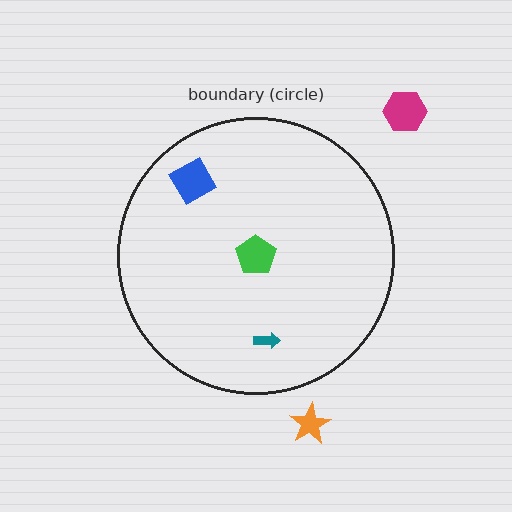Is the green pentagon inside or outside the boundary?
Inside.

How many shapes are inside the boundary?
3 inside, 2 outside.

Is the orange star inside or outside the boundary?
Outside.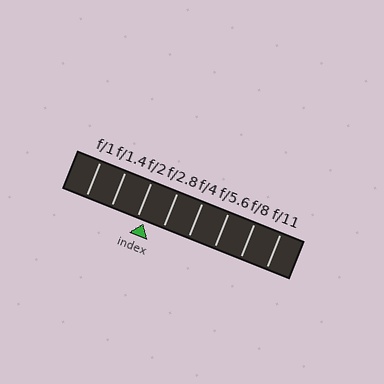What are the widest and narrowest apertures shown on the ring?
The widest aperture shown is f/1 and the narrowest is f/11.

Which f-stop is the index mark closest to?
The index mark is closest to f/2.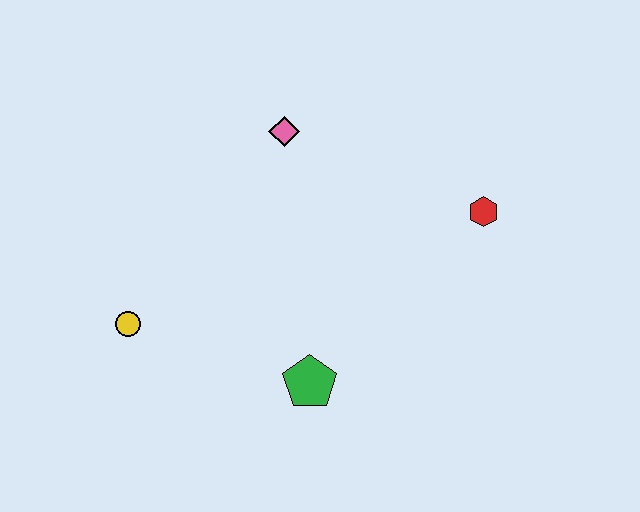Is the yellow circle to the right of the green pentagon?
No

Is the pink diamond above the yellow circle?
Yes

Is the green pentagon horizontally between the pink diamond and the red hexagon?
Yes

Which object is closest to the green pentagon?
The yellow circle is closest to the green pentagon.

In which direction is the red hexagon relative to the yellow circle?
The red hexagon is to the right of the yellow circle.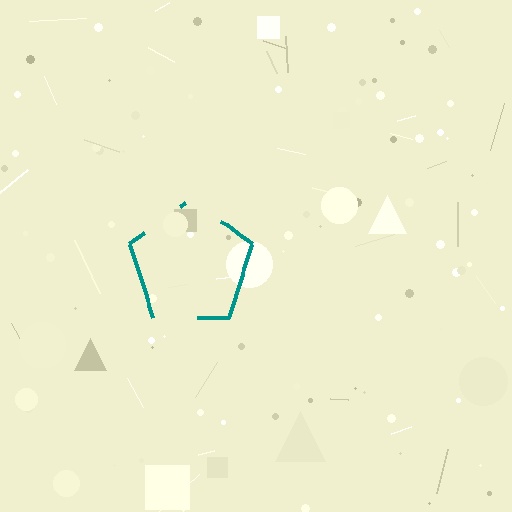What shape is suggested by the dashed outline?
The dashed outline suggests a pentagon.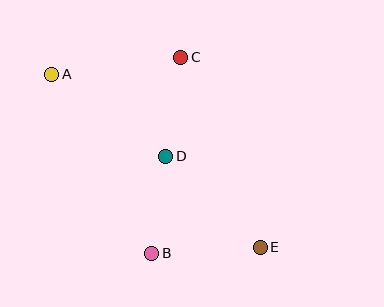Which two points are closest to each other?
Points B and D are closest to each other.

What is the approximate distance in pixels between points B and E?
The distance between B and E is approximately 109 pixels.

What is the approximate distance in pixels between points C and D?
The distance between C and D is approximately 100 pixels.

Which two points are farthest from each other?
Points A and E are farthest from each other.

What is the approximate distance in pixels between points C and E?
The distance between C and E is approximately 206 pixels.